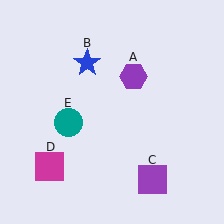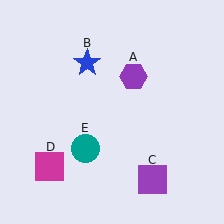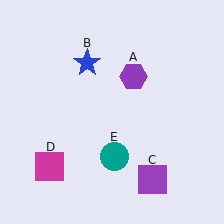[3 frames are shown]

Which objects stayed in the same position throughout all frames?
Purple hexagon (object A) and blue star (object B) and purple square (object C) and magenta square (object D) remained stationary.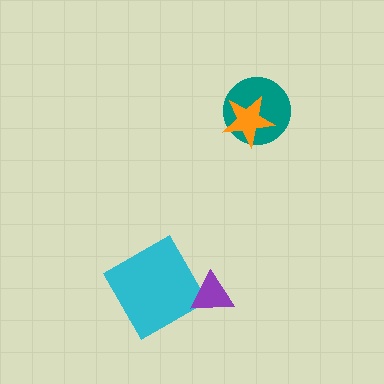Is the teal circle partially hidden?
Yes, it is partially covered by another shape.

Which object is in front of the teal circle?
The orange star is in front of the teal circle.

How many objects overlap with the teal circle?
1 object overlaps with the teal circle.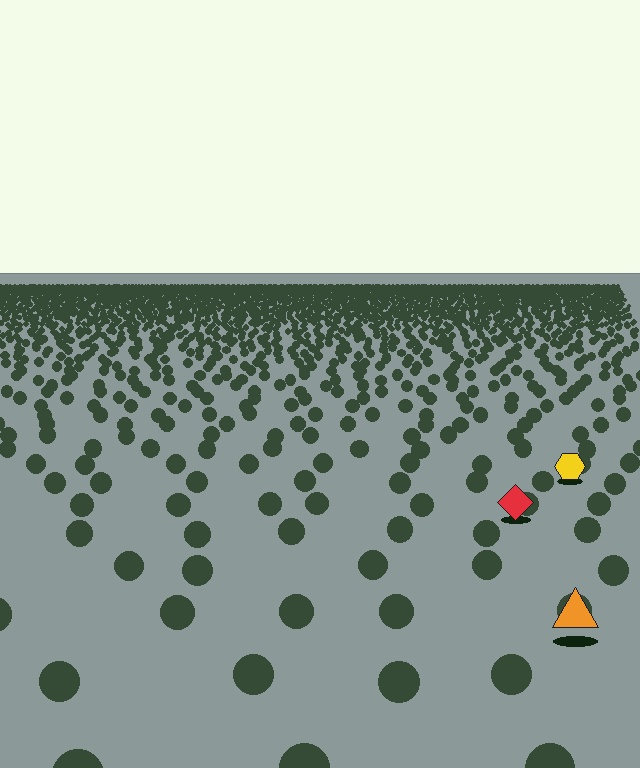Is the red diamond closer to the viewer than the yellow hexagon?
Yes. The red diamond is closer — you can tell from the texture gradient: the ground texture is coarser near it.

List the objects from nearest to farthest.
From nearest to farthest: the orange triangle, the red diamond, the yellow hexagon.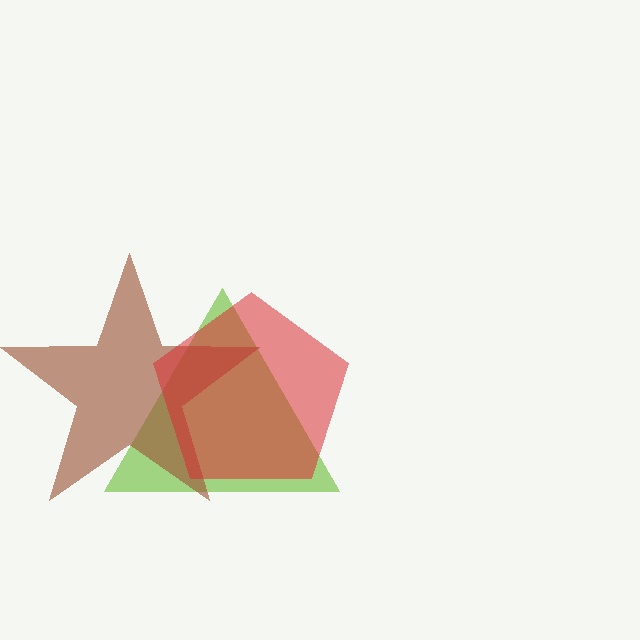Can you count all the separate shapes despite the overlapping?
Yes, there are 3 separate shapes.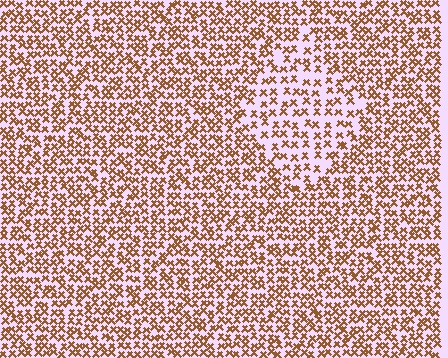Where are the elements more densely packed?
The elements are more densely packed outside the diamond boundary.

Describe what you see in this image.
The image contains small brown elements arranged at two different densities. A diamond-shaped region is visible where the elements are less densely packed than the surrounding area.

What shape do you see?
I see a diamond.